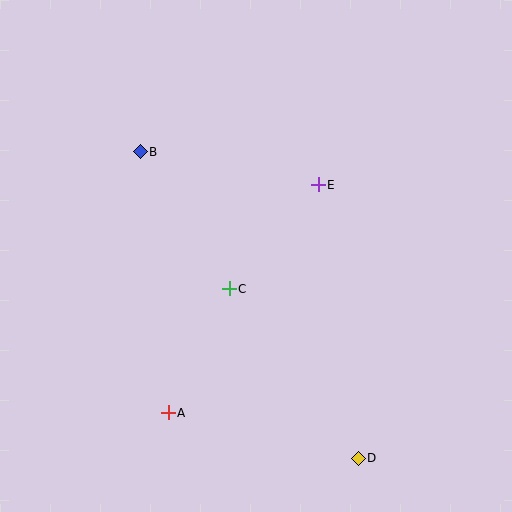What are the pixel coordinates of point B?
Point B is at (140, 152).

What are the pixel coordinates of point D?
Point D is at (358, 458).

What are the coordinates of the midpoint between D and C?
The midpoint between D and C is at (294, 373).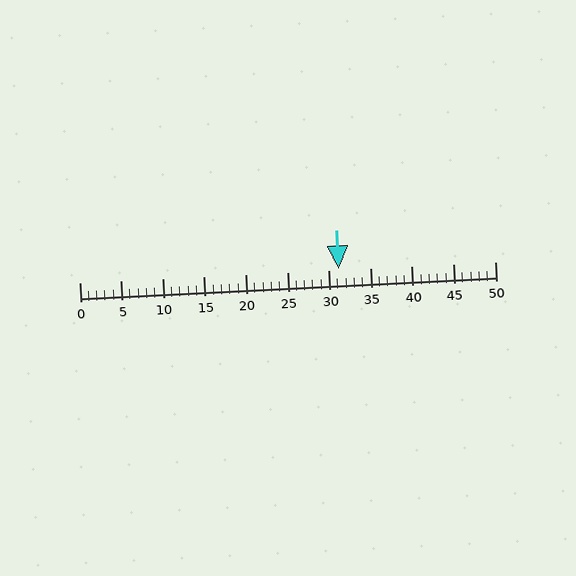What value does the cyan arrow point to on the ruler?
The cyan arrow points to approximately 31.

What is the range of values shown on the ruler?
The ruler shows values from 0 to 50.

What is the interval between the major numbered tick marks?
The major tick marks are spaced 5 units apart.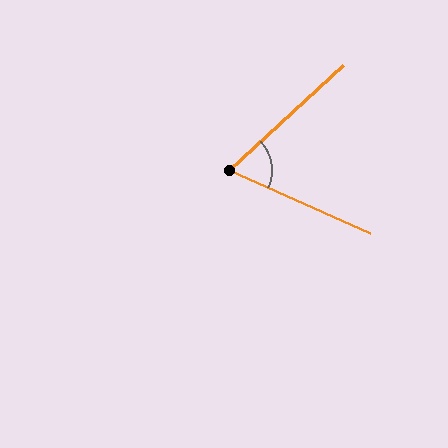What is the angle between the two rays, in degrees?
Approximately 67 degrees.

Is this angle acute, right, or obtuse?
It is acute.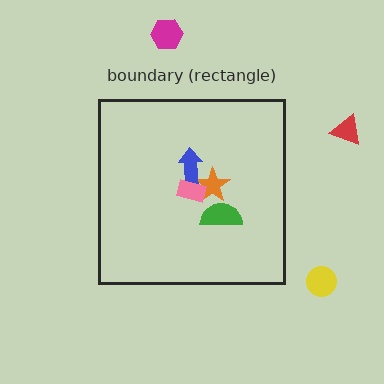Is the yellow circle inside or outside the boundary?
Outside.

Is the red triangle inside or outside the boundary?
Outside.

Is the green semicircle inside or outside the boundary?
Inside.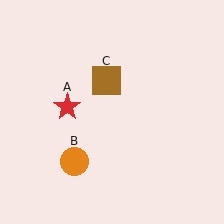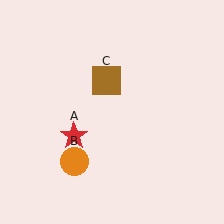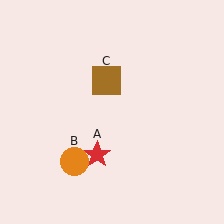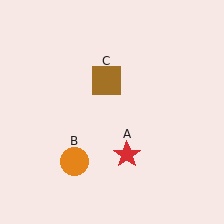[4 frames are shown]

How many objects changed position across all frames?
1 object changed position: red star (object A).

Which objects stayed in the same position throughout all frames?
Orange circle (object B) and brown square (object C) remained stationary.